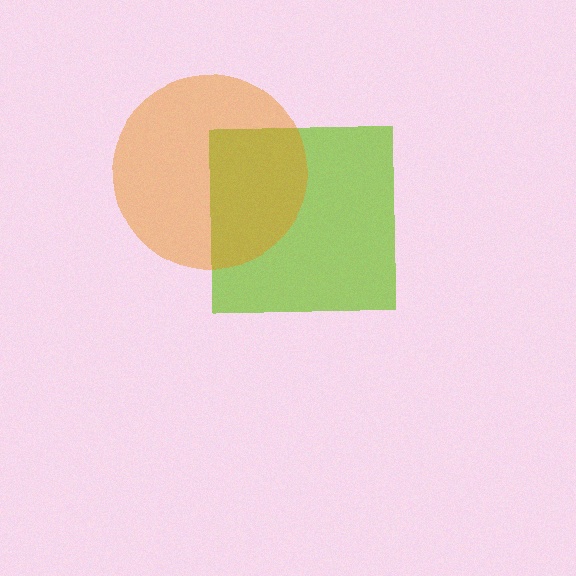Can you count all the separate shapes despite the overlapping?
Yes, there are 2 separate shapes.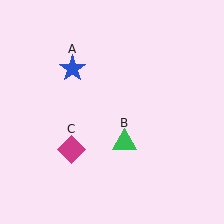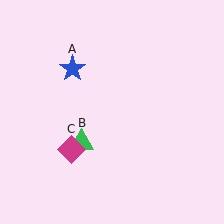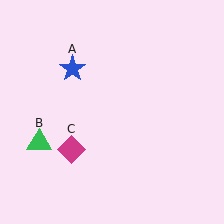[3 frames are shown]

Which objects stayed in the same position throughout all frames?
Blue star (object A) and magenta diamond (object C) remained stationary.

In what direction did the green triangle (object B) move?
The green triangle (object B) moved left.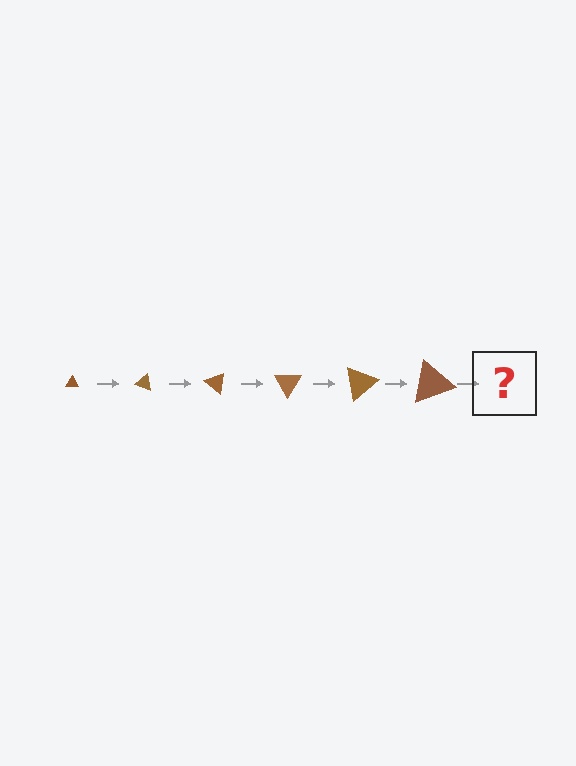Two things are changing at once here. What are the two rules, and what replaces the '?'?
The two rules are that the triangle grows larger each step and it rotates 20 degrees each step. The '?' should be a triangle, larger than the previous one and rotated 120 degrees from the start.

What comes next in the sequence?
The next element should be a triangle, larger than the previous one and rotated 120 degrees from the start.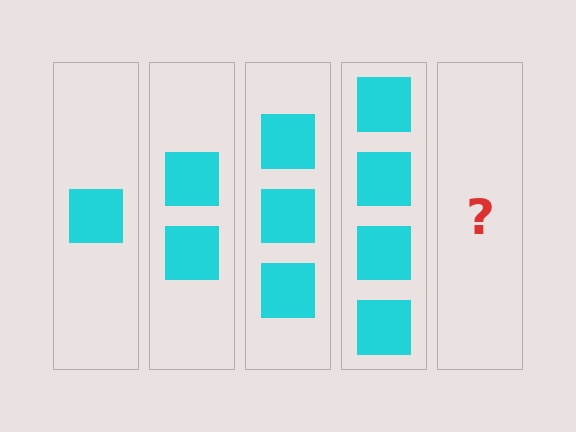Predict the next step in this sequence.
The next step is 5 squares.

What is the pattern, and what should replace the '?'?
The pattern is that each step adds one more square. The '?' should be 5 squares.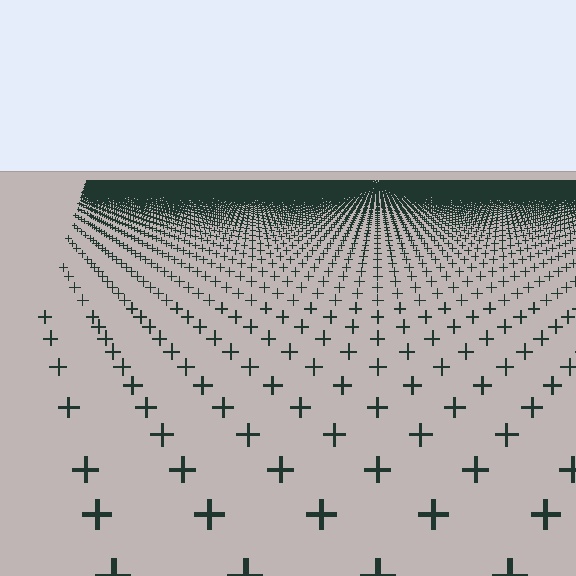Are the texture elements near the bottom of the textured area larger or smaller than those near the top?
Larger. Near the bottom, elements are closer to the viewer and appear at a bigger on-screen size.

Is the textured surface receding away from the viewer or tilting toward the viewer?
The surface is receding away from the viewer. Texture elements get smaller and denser toward the top.